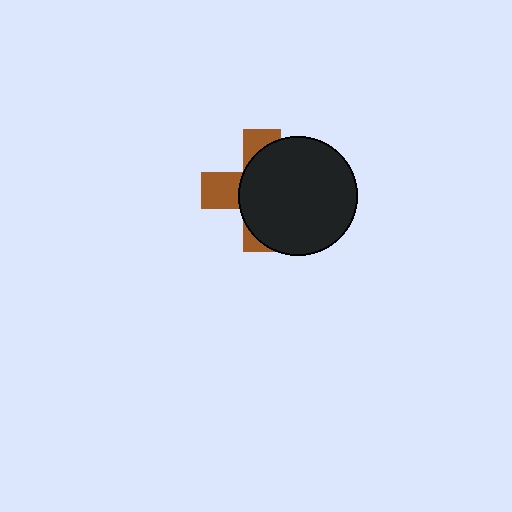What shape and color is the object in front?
The object in front is a black circle.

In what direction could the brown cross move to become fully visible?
The brown cross could move left. That would shift it out from behind the black circle entirely.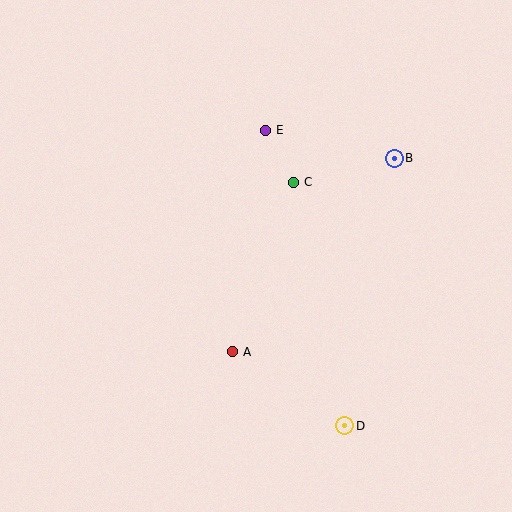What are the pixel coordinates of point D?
Point D is at (345, 426).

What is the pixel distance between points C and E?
The distance between C and E is 59 pixels.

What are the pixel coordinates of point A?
Point A is at (232, 352).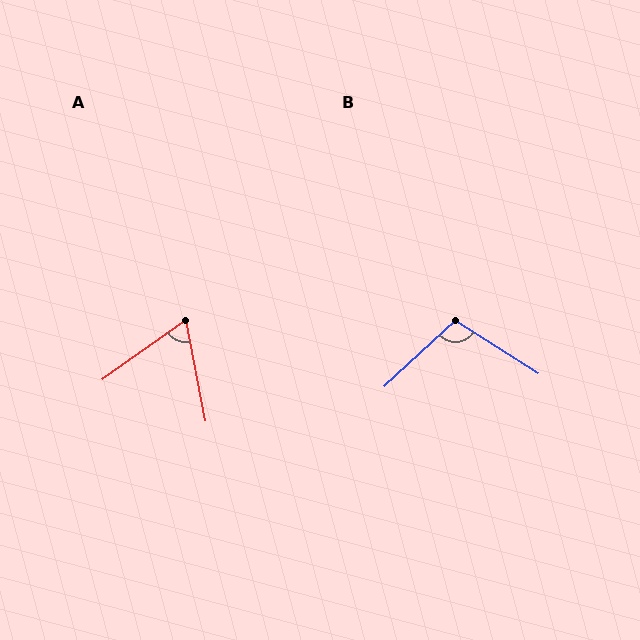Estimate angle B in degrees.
Approximately 105 degrees.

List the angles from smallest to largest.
A (66°), B (105°).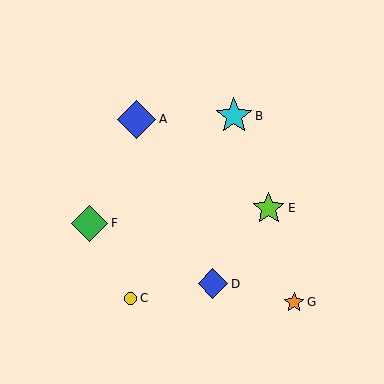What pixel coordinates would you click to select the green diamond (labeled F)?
Click at (90, 223) to select the green diamond F.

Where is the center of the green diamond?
The center of the green diamond is at (90, 223).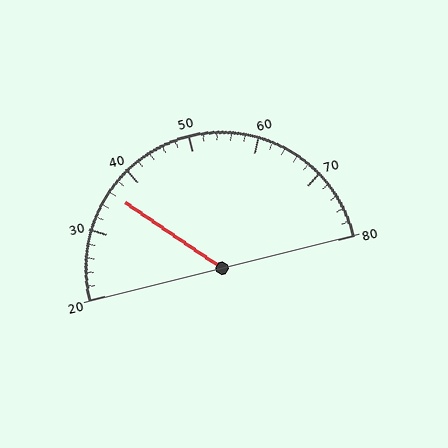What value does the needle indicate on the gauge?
The needle indicates approximately 36.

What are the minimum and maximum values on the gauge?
The gauge ranges from 20 to 80.